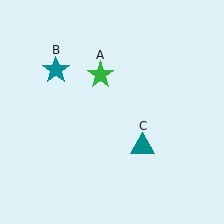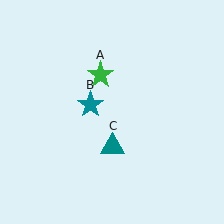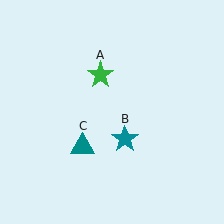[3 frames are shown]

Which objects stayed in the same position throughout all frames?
Green star (object A) remained stationary.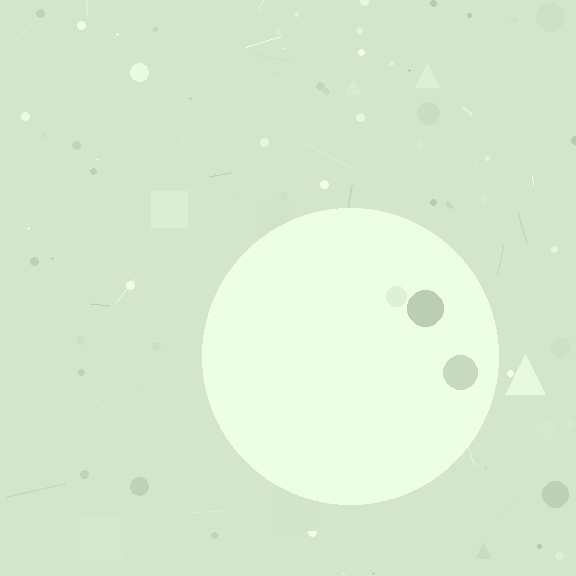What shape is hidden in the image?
A circle is hidden in the image.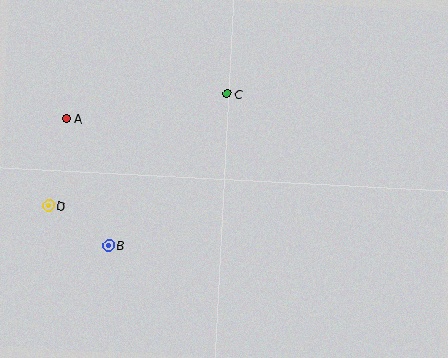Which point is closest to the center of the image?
Point C at (227, 94) is closest to the center.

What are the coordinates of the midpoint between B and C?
The midpoint between B and C is at (168, 170).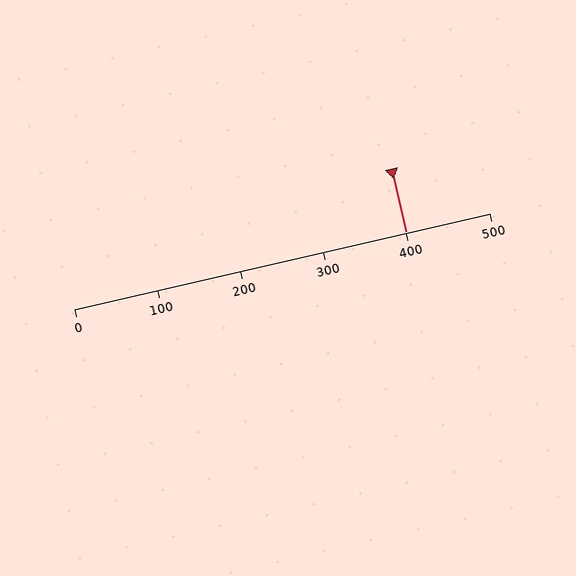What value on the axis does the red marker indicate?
The marker indicates approximately 400.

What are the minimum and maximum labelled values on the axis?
The axis runs from 0 to 500.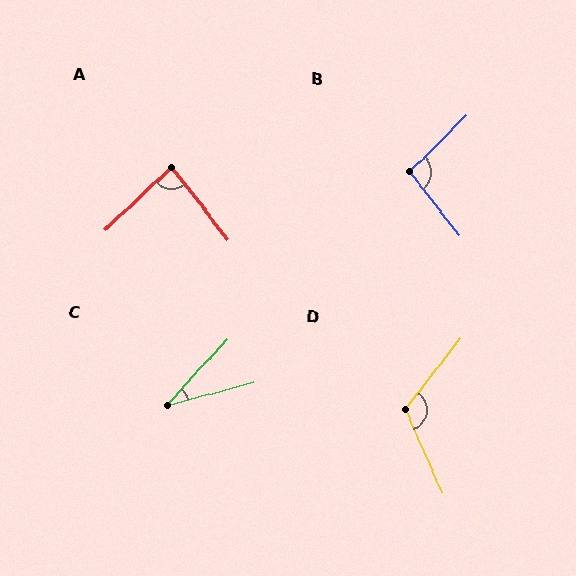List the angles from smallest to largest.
C (33°), A (84°), B (96°), D (118°).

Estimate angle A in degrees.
Approximately 84 degrees.